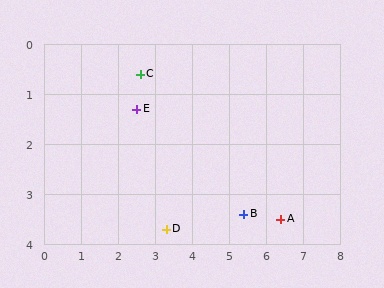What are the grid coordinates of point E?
Point E is at approximately (2.5, 1.3).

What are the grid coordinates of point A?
Point A is at approximately (6.4, 3.5).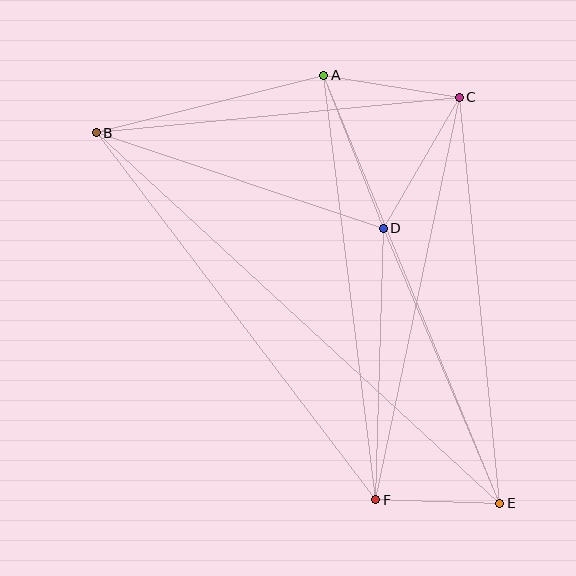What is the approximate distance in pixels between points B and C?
The distance between B and C is approximately 365 pixels.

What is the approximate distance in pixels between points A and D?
The distance between A and D is approximately 164 pixels.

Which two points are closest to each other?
Points E and F are closest to each other.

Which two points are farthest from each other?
Points B and E are farthest from each other.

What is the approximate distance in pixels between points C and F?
The distance between C and F is approximately 411 pixels.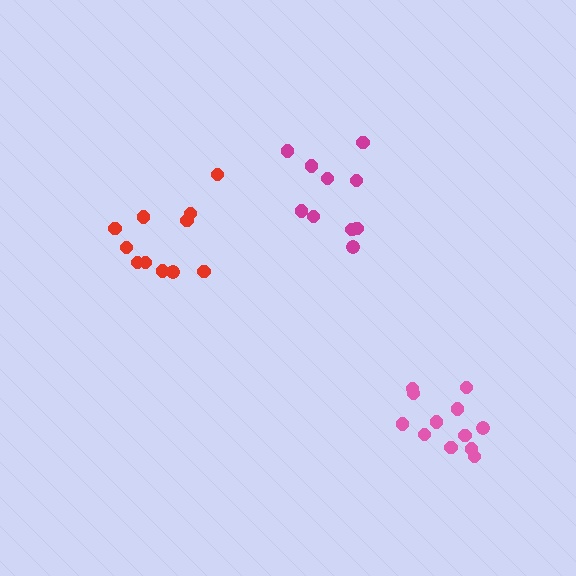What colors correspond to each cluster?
The clusters are colored: red, magenta, pink.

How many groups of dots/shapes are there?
There are 3 groups.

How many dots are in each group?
Group 1: 11 dots, Group 2: 10 dots, Group 3: 12 dots (33 total).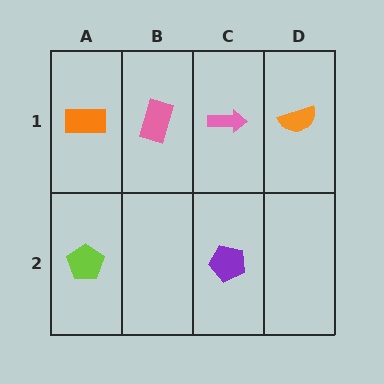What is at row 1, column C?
A pink arrow.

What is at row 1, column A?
An orange rectangle.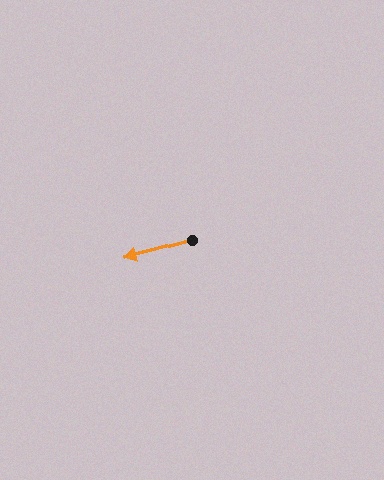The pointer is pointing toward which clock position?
Roughly 8 o'clock.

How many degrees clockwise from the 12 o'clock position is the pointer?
Approximately 255 degrees.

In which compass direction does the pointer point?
West.